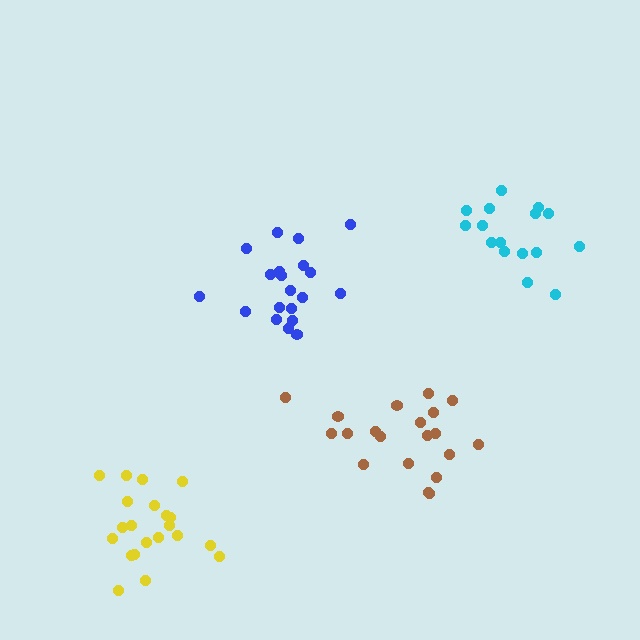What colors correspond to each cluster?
The clusters are colored: brown, cyan, blue, yellow.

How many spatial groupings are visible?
There are 4 spatial groupings.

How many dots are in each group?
Group 1: 20 dots, Group 2: 16 dots, Group 3: 20 dots, Group 4: 21 dots (77 total).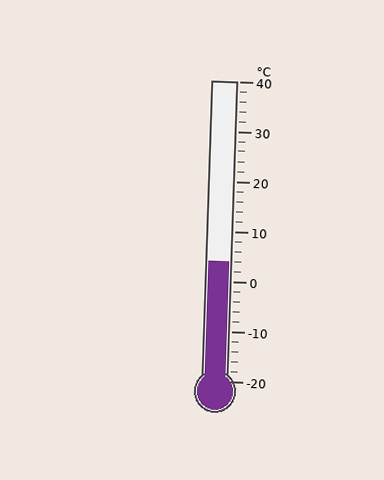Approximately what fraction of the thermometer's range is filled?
The thermometer is filled to approximately 40% of its range.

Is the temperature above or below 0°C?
The temperature is above 0°C.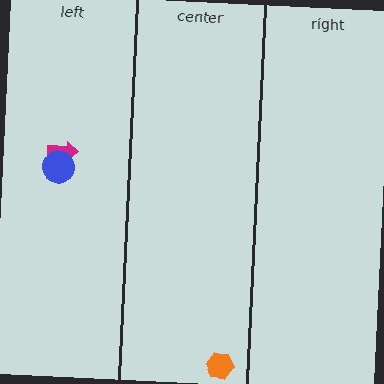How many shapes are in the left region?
2.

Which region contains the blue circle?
The left region.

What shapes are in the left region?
The magenta arrow, the blue circle.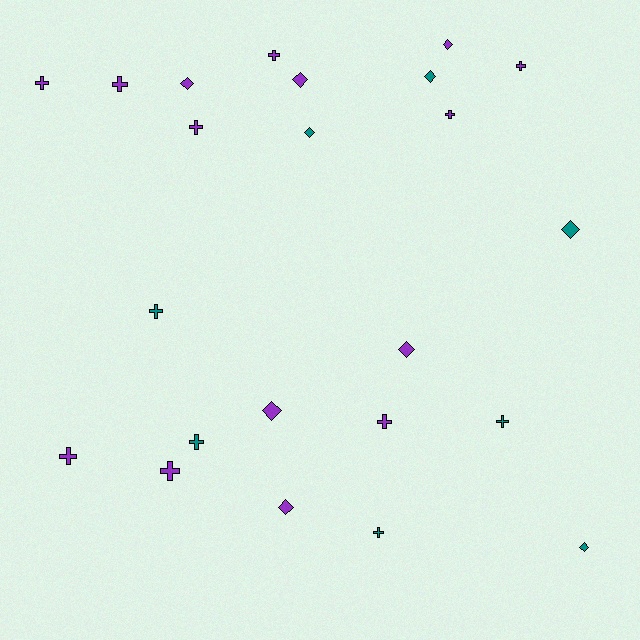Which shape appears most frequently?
Cross, with 13 objects.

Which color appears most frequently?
Purple, with 15 objects.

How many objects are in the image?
There are 23 objects.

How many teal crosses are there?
There are 4 teal crosses.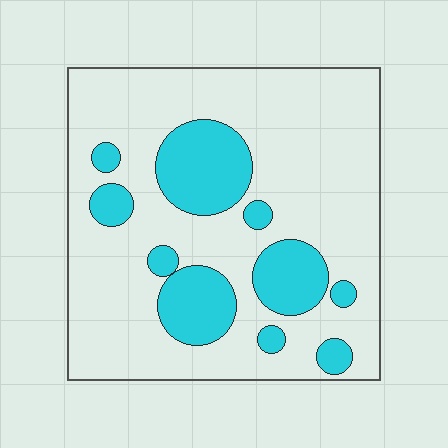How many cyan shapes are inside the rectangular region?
10.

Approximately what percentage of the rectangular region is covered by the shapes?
Approximately 25%.